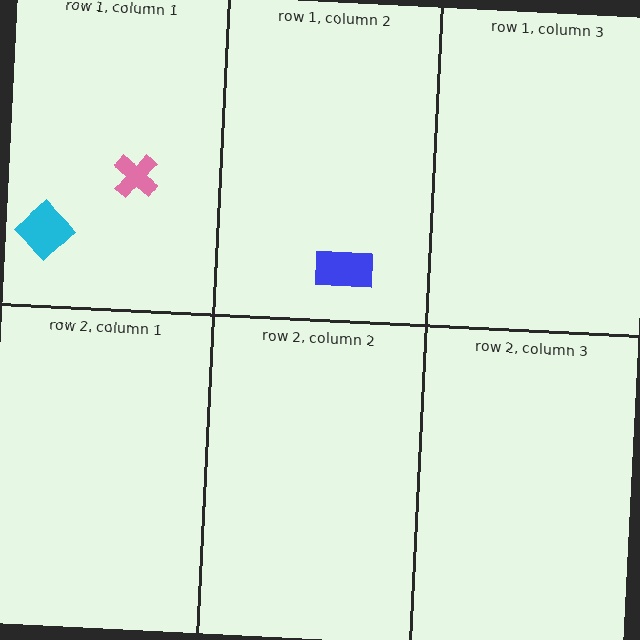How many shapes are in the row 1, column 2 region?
1.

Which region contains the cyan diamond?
The row 1, column 1 region.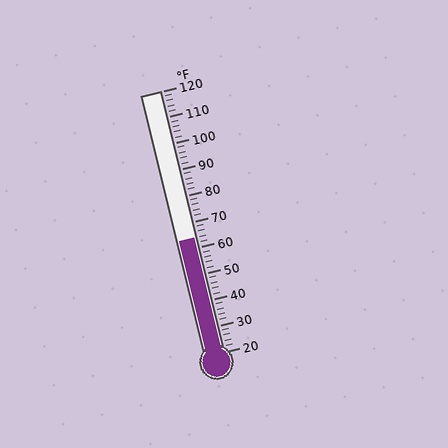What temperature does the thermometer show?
The thermometer shows approximately 64°F.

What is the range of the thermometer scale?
The thermometer scale ranges from 20°F to 120°F.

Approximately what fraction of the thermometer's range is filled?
The thermometer is filled to approximately 45% of its range.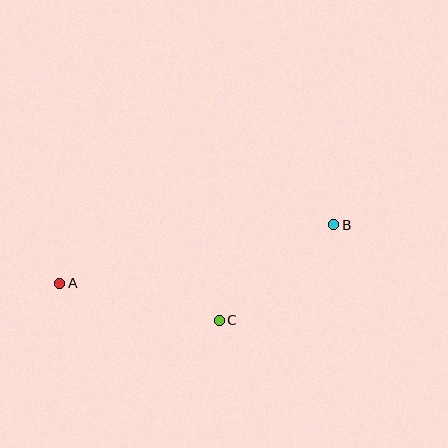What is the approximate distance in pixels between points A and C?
The distance between A and C is approximately 164 pixels.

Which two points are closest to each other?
Points B and C are closest to each other.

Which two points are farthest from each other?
Points A and B are farthest from each other.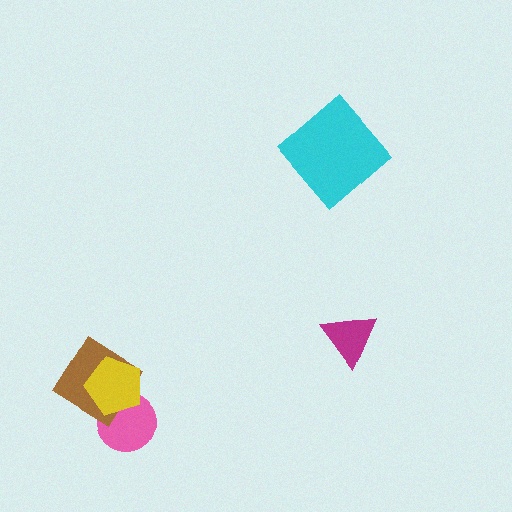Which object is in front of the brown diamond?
The yellow pentagon is in front of the brown diamond.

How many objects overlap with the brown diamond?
2 objects overlap with the brown diamond.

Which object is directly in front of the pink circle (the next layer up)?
The brown diamond is directly in front of the pink circle.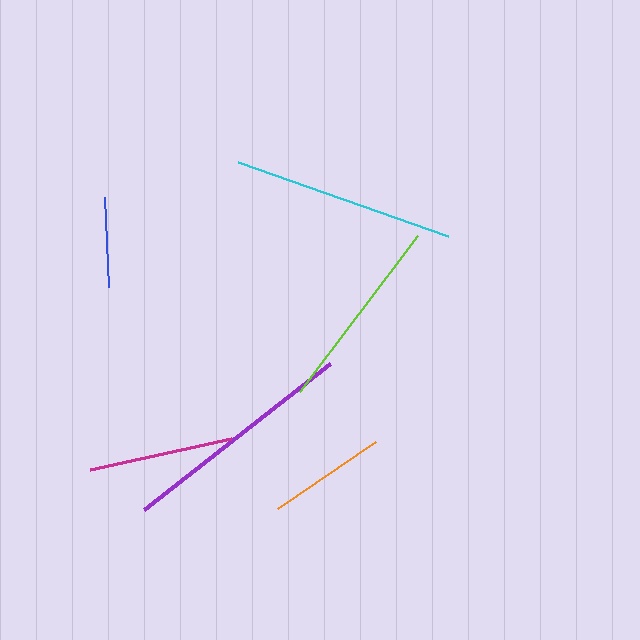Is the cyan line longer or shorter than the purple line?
The purple line is longer than the cyan line.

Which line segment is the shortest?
The blue line is the shortest at approximately 91 pixels.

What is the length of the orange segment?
The orange segment is approximately 118 pixels long.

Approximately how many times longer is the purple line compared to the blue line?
The purple line is approximately 2.6 times the length of the blue line.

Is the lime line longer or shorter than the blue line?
The lime line is longer than the blue line.